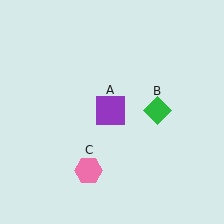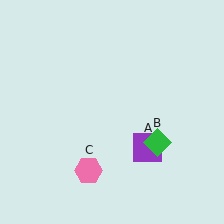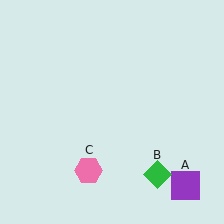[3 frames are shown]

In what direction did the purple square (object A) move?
The purple square (object A) moved down and to the right.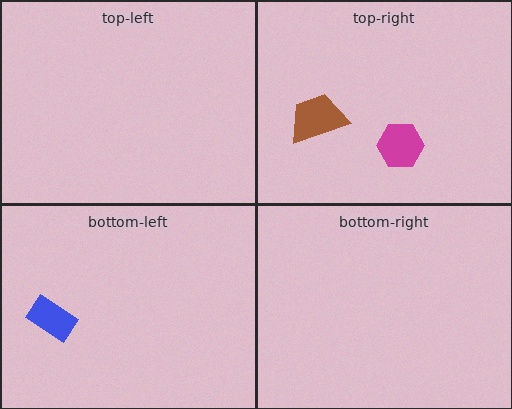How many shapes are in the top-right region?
2.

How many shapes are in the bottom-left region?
1.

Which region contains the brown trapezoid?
The top-right region.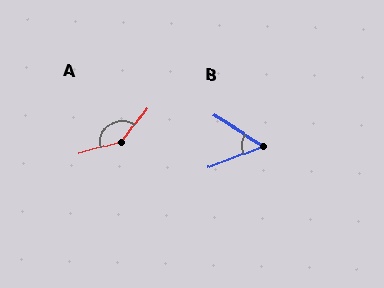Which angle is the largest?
A, at approximately 143 degrees.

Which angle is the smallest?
B, at approximately 54 degrees.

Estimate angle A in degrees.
Approximately 143 degrees.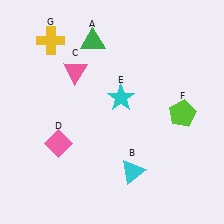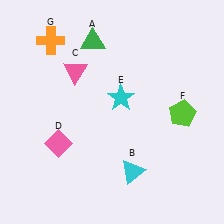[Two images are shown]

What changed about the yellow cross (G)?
In Image 1, G is yellow. In Image 2, it changed to orange.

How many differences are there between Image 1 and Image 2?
There is 1 difference between the two images.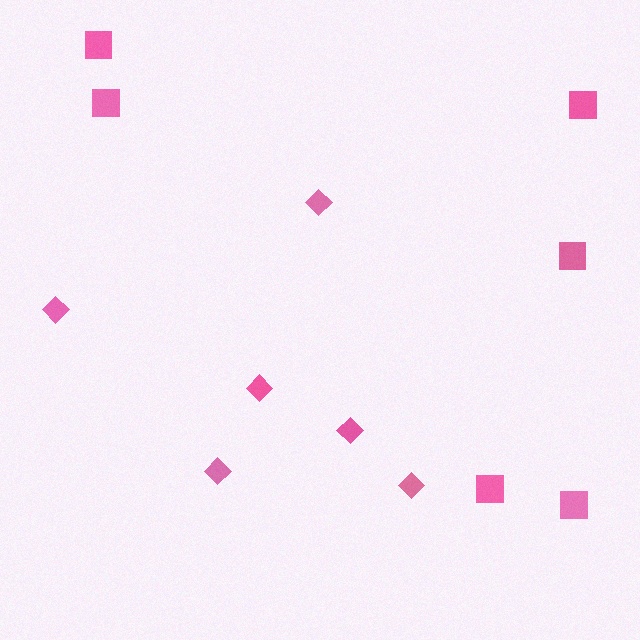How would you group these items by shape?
There are 2 groups: one group of squares (6) and one group of diamonds (6).